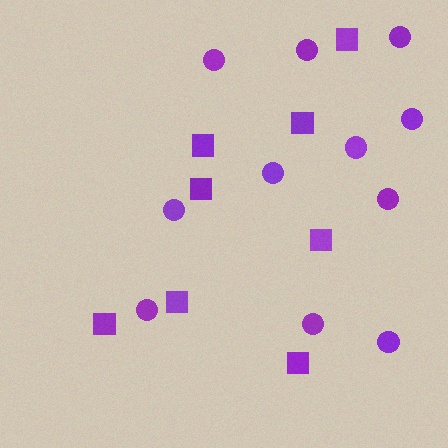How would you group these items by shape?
There are 2 groups: one group of circles (11) and one group of squares (8).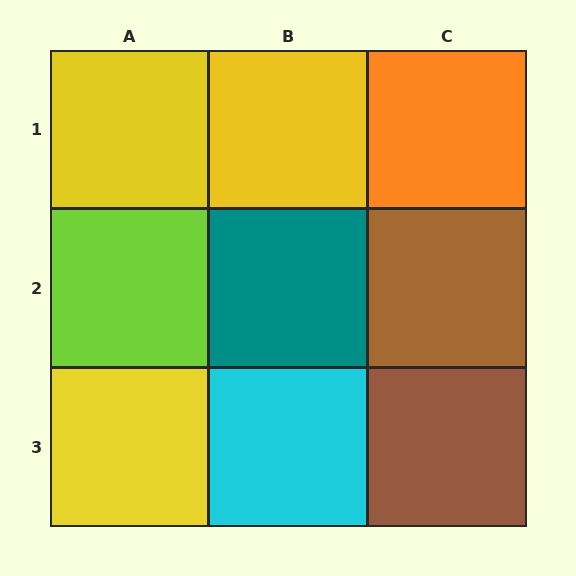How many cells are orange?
1 cell is orange.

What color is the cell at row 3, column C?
Brown.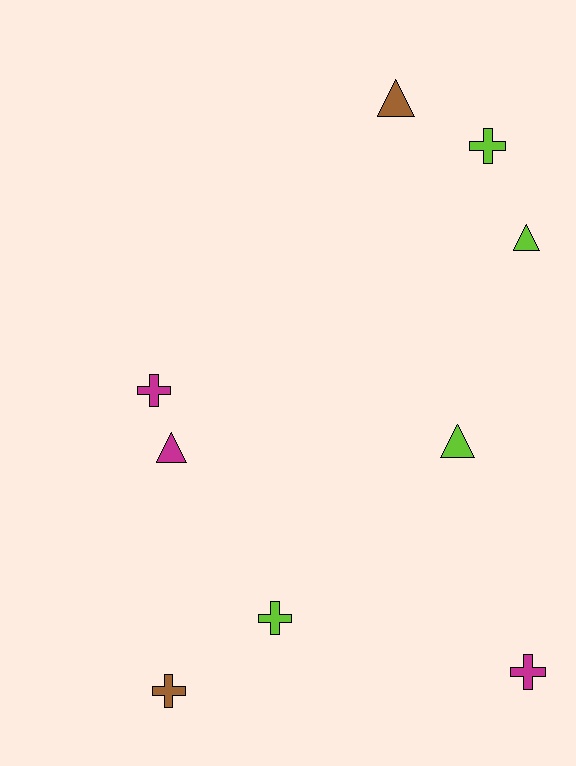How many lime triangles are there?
There are 2 lime triangles.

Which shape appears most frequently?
Cross, with 5 objects.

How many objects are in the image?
There are 9 objects.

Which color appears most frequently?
Lime, with 4 objects.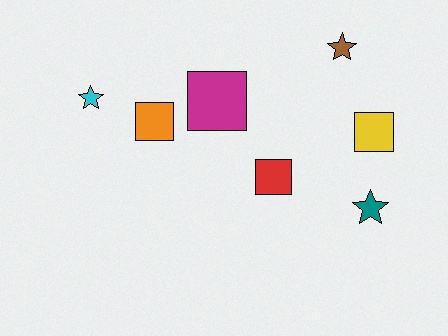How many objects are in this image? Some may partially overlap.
There are 7 objects.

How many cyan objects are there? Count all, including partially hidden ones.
There is 1 cyan object.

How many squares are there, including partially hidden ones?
There are 4 squares.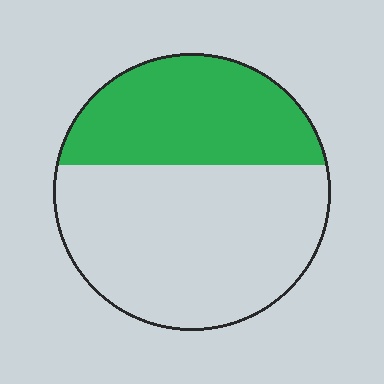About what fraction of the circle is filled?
About three eighths (3/8).